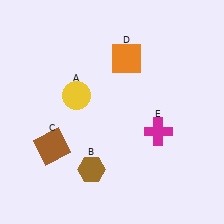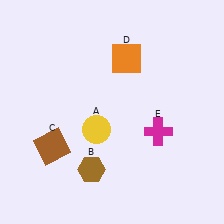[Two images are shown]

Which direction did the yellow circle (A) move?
The yellow circle (A) moved down.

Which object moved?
The yellow circle (A) moved down.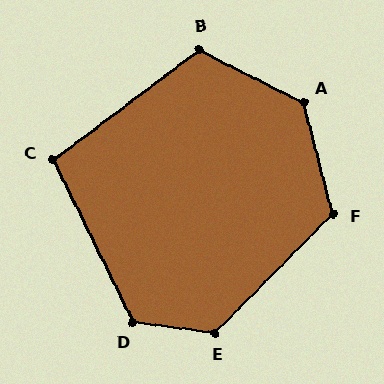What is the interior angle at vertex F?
Approximately 120 degrees (obtuse).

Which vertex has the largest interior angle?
A, at approximately 132 degrees.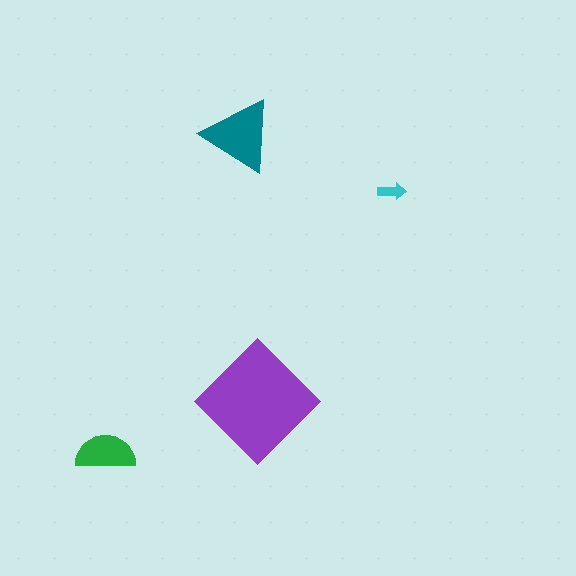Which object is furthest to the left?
The green semicircle is leftmost.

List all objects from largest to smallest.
The purple diamond, the teal triangle, the green semicircle, the cyan arrow.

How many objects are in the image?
There are 4 objects in the image.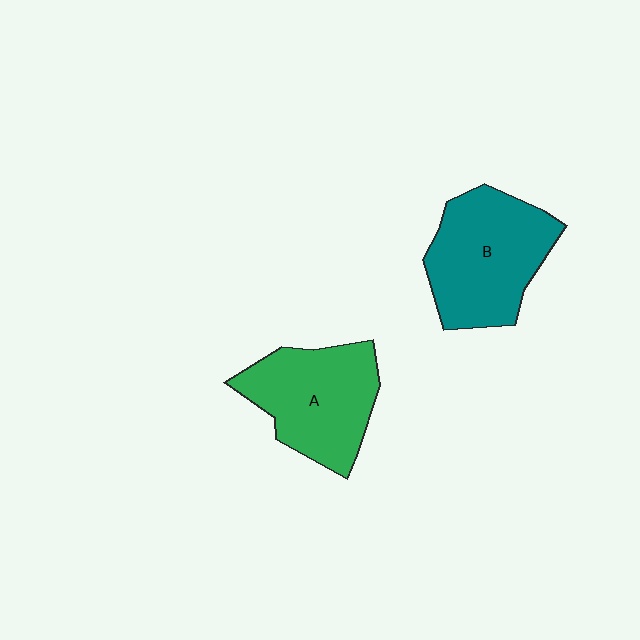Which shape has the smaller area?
Shape A (green).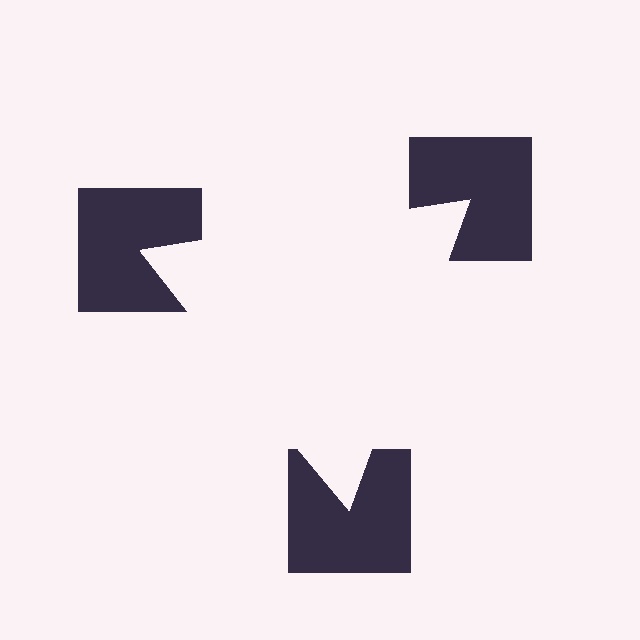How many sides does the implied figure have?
3 sides.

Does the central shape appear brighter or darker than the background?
It typically appears slightly brighter than the background, even though no actual brightness change is drawn.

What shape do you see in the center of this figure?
An illusory triangle — its edges are inferred from the aligned wedge cuts in the notched squares, not physically drawn.